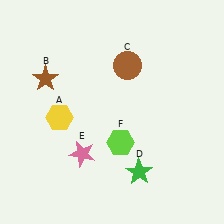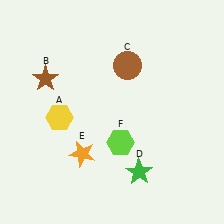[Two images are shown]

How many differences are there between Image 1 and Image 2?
There is 1 difference between the two images.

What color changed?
The star (E) changed from pink in Image 1 to orange in Image 2.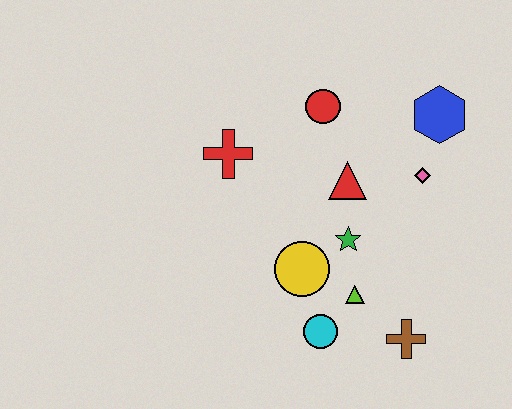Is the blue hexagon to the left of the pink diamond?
No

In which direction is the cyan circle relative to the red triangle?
The cyan circle is below the red triangle.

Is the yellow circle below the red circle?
Yes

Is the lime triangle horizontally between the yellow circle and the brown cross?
Yes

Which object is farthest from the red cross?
The brown cross is farthest from the red cross.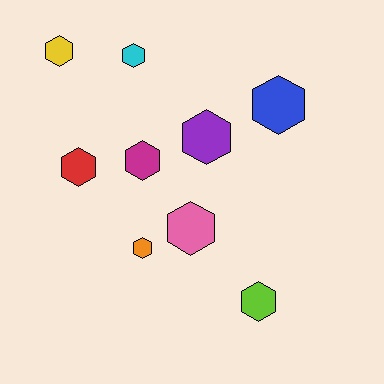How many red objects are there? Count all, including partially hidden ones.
There is 1 red object.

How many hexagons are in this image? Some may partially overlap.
There are 9 hexagons.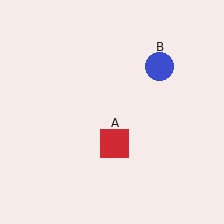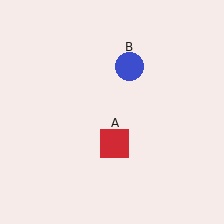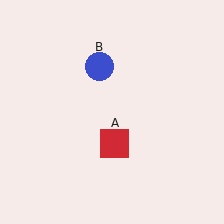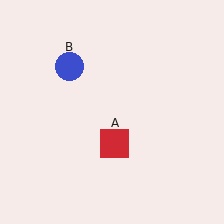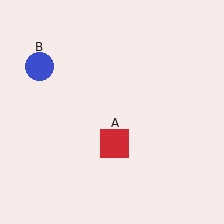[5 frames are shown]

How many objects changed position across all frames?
1 object changed position: blue circle (object B).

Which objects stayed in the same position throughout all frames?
Red square (object A) remained stationary.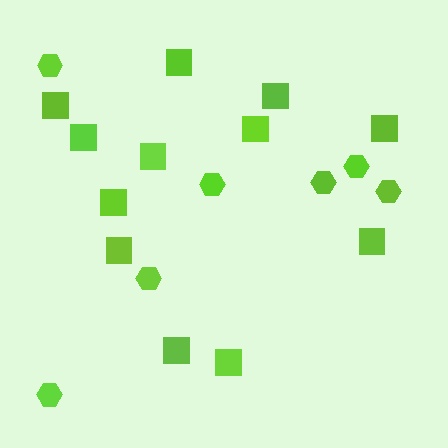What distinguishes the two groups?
There are 2 groups: one group of hexagons (7) and one group of squares (12).